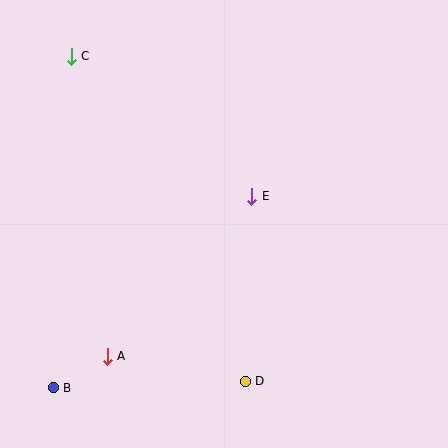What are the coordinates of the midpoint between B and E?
The midpoint between B and E is at (153, 292).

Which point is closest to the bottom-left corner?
Point B is closest to the bottom-left corner.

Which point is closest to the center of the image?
Point E at (252, 196) is closest to the center.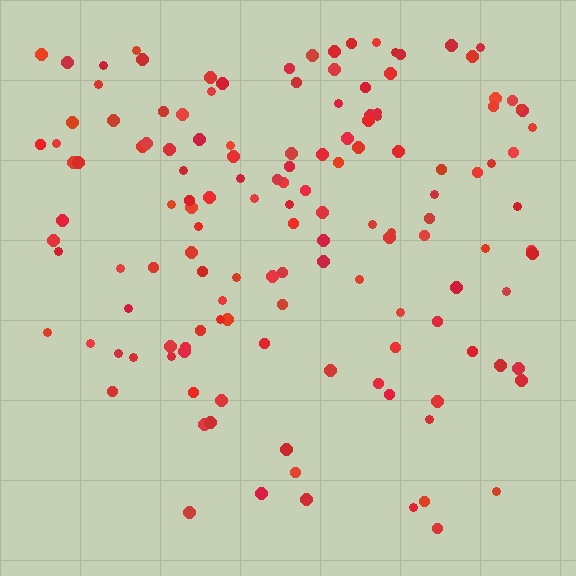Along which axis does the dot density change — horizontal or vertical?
Vertical.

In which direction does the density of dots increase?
From bottom to top, with the top side densest.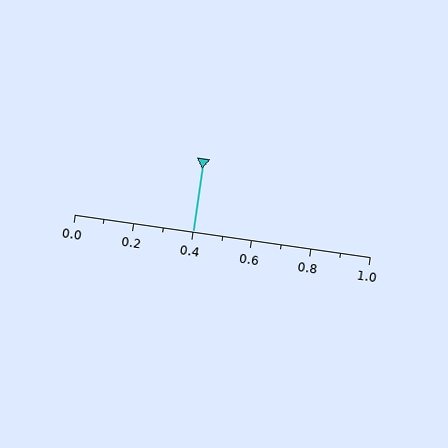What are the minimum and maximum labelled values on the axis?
The axis runs from 0.0 to 1.0.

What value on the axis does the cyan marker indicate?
The marker indicates approximately 0.4.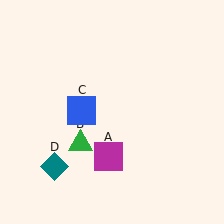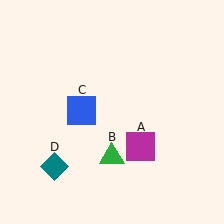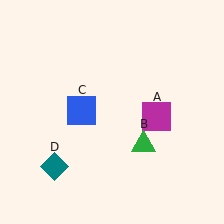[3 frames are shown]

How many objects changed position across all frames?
2 objects changed position: magenta square (object A), green triangle (object B).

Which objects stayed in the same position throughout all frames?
Blue square (object C) and teal diamond (object D) remained stationary.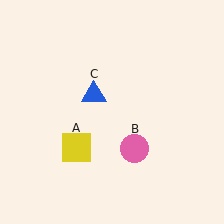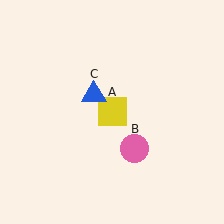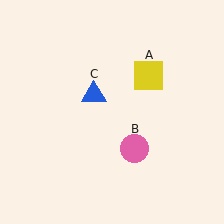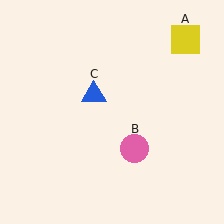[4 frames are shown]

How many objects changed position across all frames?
1 object changed position: yellow square (object A).